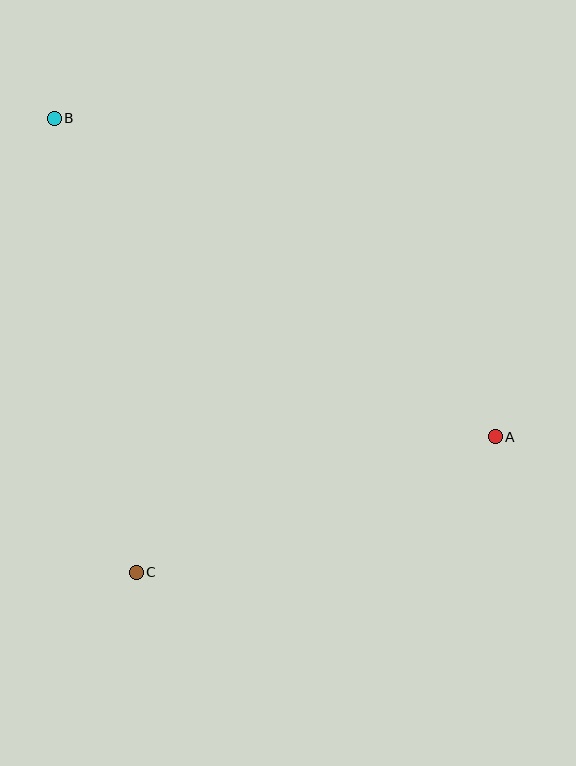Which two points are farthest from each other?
Points A and B are farthest from each other.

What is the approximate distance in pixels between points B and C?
The distance between B and C is approximately 461 pixels.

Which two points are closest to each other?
Points A and C are closest to each other.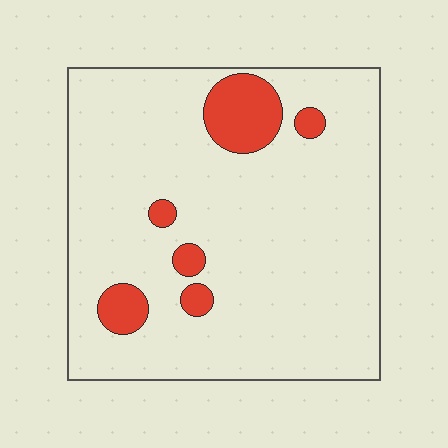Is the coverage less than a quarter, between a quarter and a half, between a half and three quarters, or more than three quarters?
Less than a quarter.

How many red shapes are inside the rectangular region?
6.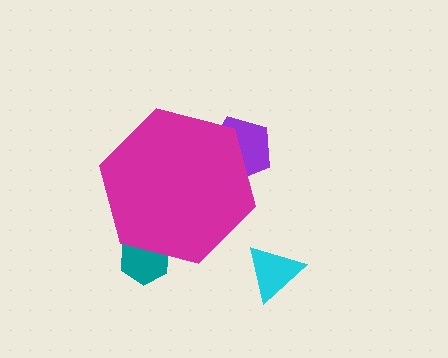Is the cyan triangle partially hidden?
No, the cyan triangle is fully visible.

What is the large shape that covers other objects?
A magenta hexagon.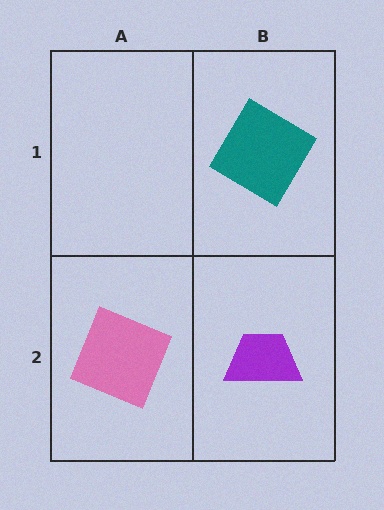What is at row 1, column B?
A teal diamond.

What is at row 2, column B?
A purple trapezoid.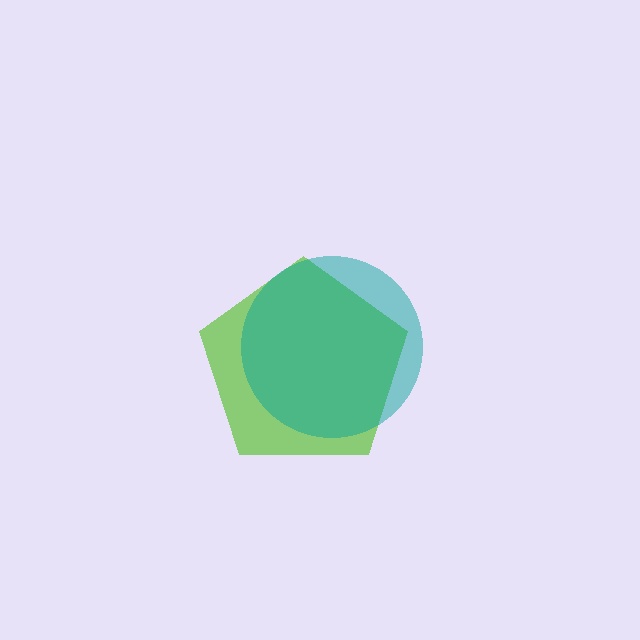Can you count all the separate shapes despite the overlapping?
Yes, there are 2 separate shapes.